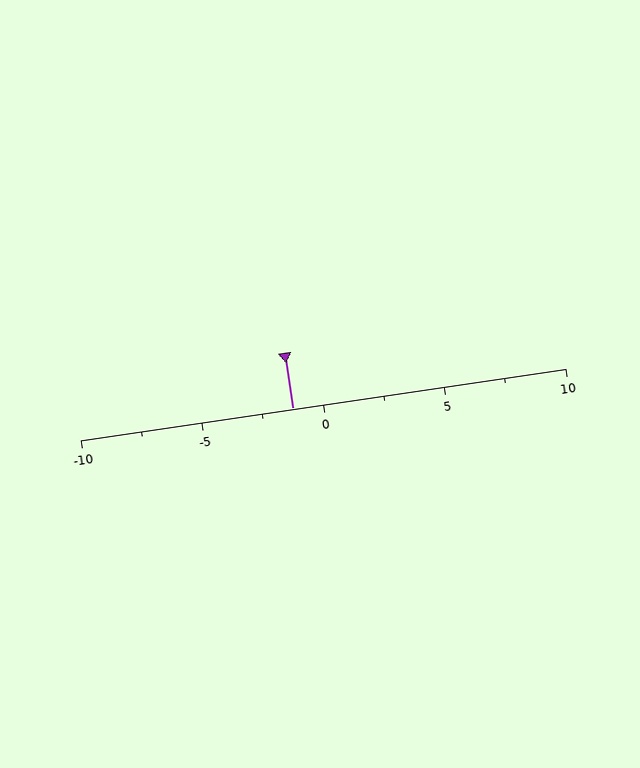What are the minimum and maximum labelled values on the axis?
The axis runs from -10 to 10.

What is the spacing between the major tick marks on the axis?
The major ticks are spaced 5 apart.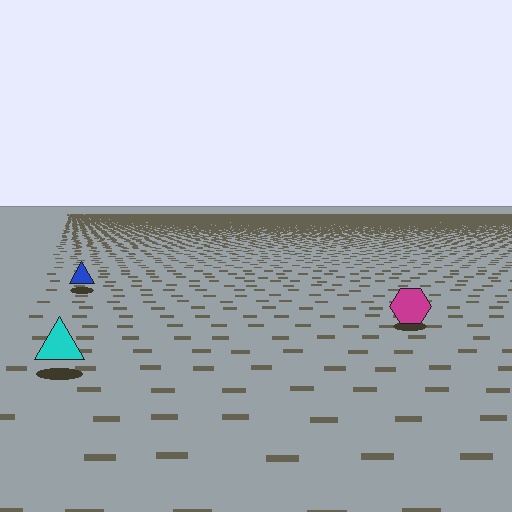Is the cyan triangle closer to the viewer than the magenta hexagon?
Yes. The cyan triangle is closer — you can tell from the texture gradient: the ground texture is coarser near it.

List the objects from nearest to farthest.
From nearest to farthest: the cyan triangle, the magenta hexagon, the blue triangle.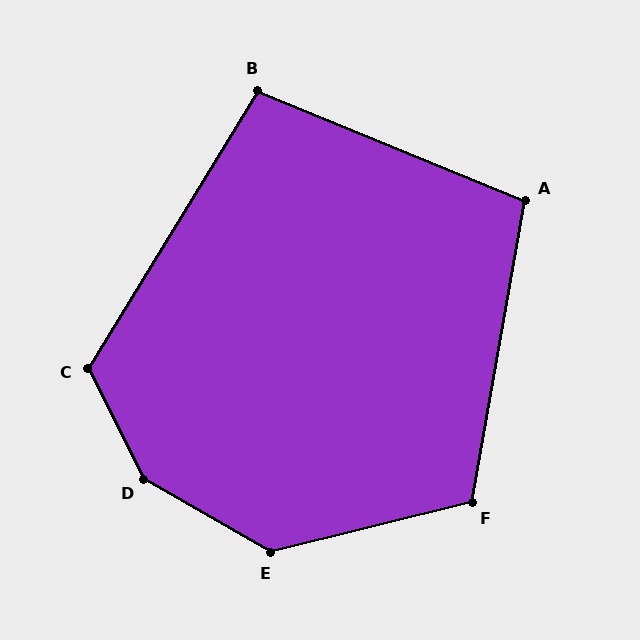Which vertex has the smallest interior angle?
B, at approximately 99 degrees.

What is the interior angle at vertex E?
Approximately 136 degrees (obtuse).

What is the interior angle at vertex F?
Approximately 114 degrees (obtuse).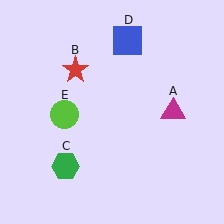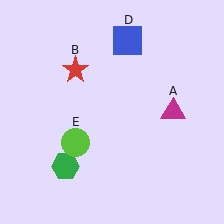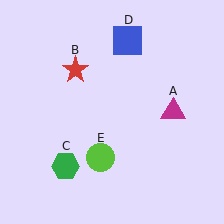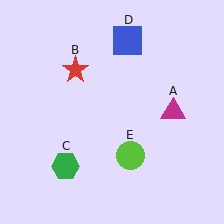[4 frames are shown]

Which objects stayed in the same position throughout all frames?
Magenta triangle (object A) and red star (object B) and green hexagon (object C) and blue square (object D) remained stationary.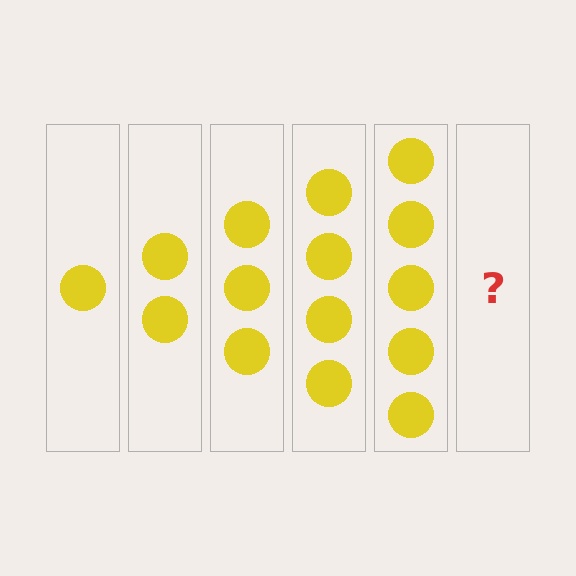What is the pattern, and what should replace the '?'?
The pattern is that each step adds one more circle. The '?' should be 6 circles.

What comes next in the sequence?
The next element should be 6 circles.